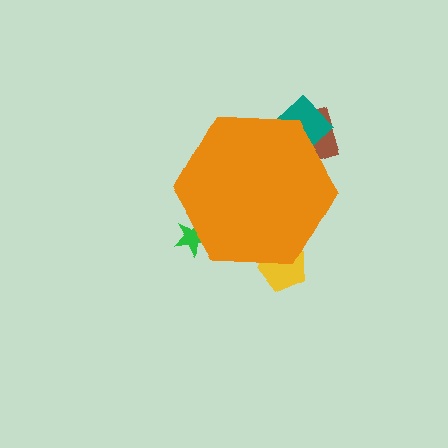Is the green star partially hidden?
Yes, the green star is partially hidden behind the orange hexagon.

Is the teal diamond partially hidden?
Yes, the teal diamond is partially hidden behind the orange hexagon.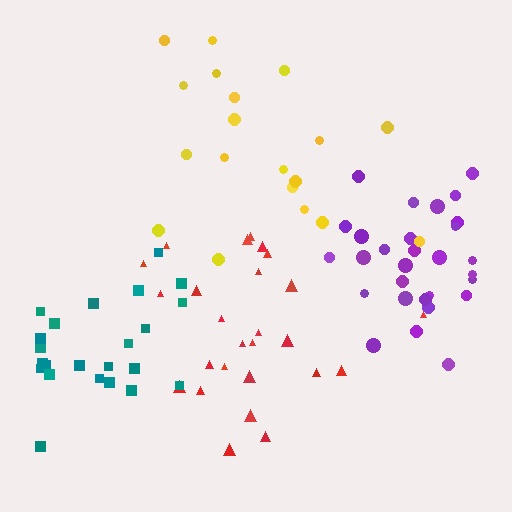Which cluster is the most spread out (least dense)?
Yellow.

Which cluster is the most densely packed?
Purple.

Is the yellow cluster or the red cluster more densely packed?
Red.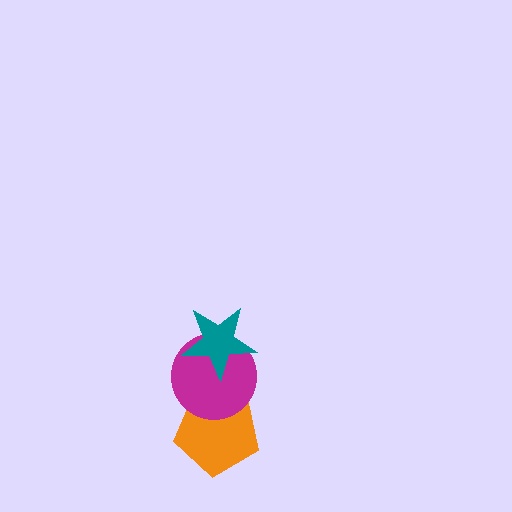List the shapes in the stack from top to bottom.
From top to bottom: the teal star, the magenta circle, the orange pentagon.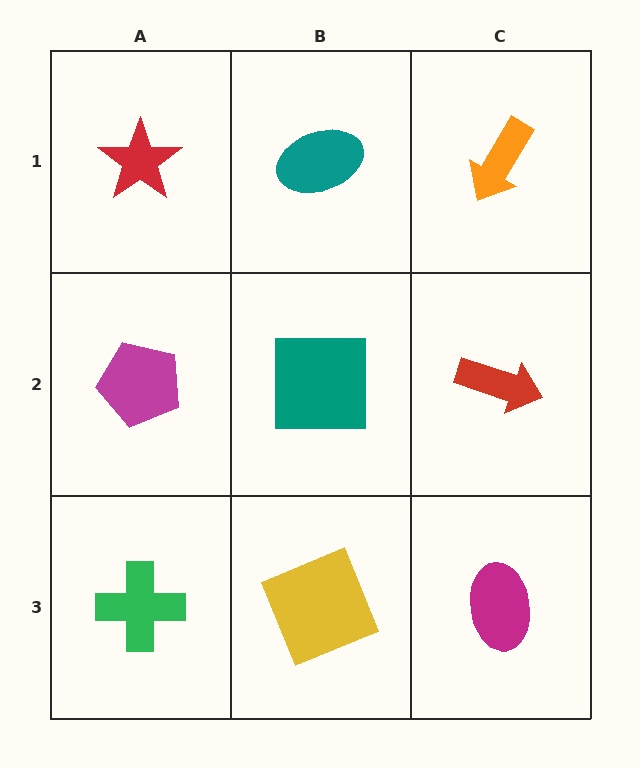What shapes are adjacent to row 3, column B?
A teal square (row 2, column B), a green cross (row 3, column A), a magenta ellipse (row 3, column C).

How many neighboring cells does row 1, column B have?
3.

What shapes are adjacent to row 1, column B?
A teal square (row 2, column B), a red star (row 1, column A), an orange arrow (row 1, column C).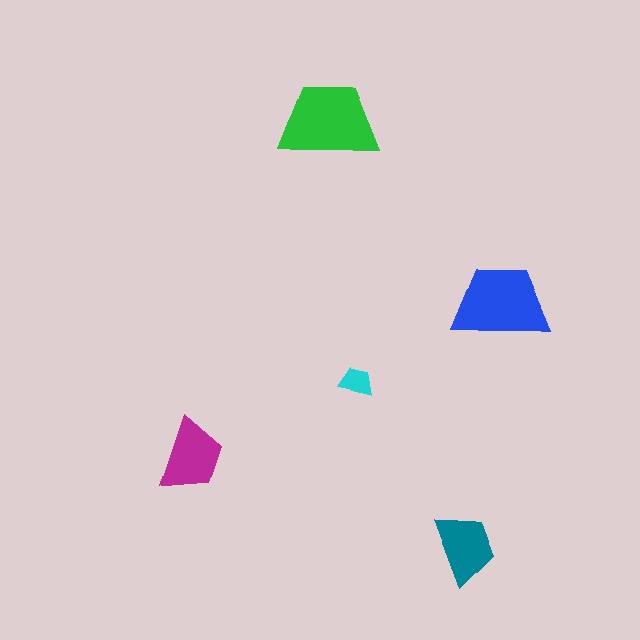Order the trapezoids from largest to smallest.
the green one, the blue one, the magenta one, the teal one, the cyan one.